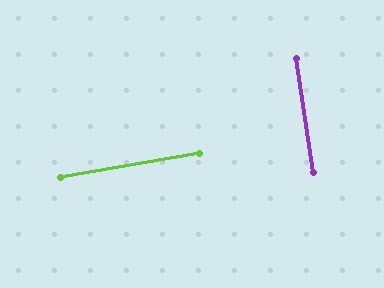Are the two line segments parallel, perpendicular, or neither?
Perpendicular — they meet at approximately 89°.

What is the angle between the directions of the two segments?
Approximately 89 degrees.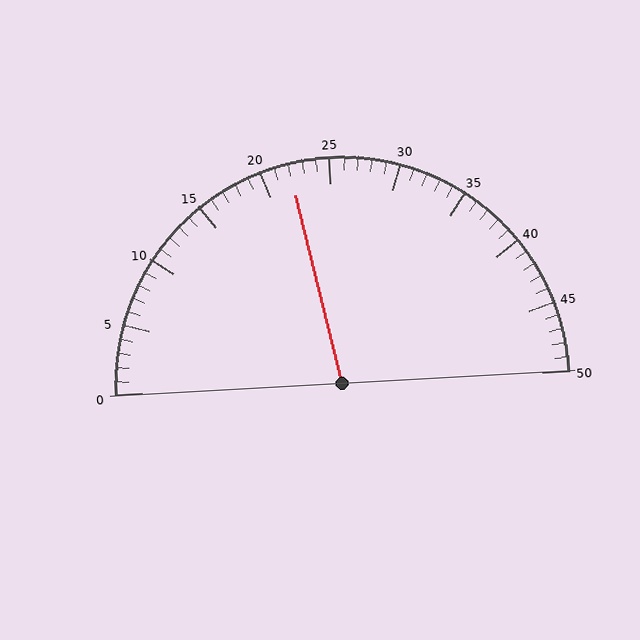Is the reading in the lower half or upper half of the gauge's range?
The reading is in the lower half of the range (0 to 50).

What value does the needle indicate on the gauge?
The needle indicates approximately 22.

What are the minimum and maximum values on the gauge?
The gauge ranges from 0 to 50.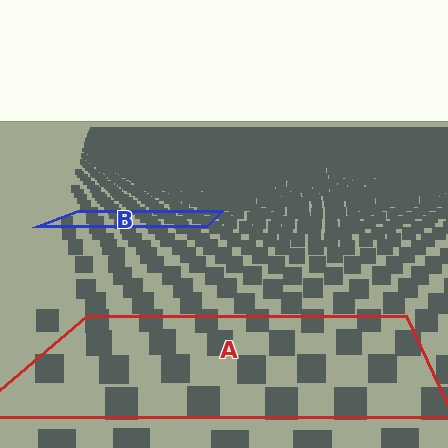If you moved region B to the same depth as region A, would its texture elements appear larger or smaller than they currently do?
They would appear larger. At a closer depth, the same texture elements are projected at a bigger on-screen size.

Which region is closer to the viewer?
Region A is closer. The texture elements there are larger and more spread out.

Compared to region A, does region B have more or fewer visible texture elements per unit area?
Region B has more texture elements per unit area — they are packed more densely because it is farther away.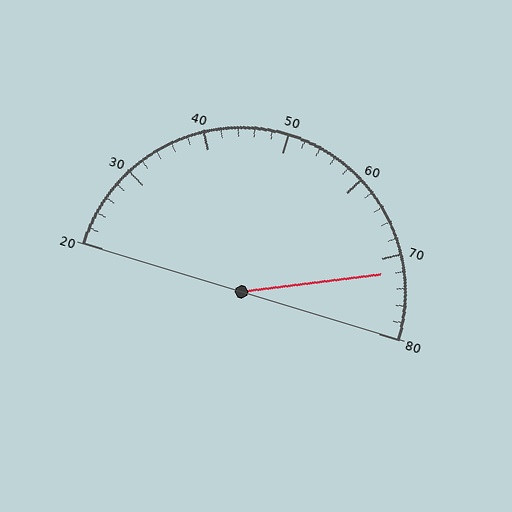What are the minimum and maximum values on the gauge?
The gauge ranges from 20 to 80.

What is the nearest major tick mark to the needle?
The nearest major tick mark is 70.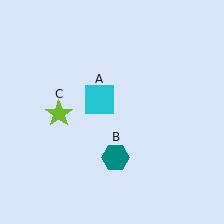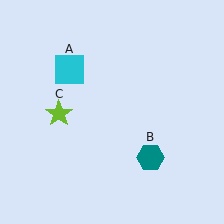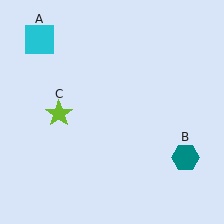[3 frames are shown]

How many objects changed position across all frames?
2 objects changed position: cyan square (object A), teal hexagon (object B).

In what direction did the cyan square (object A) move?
The cyan square (object A) moved up and to the left.